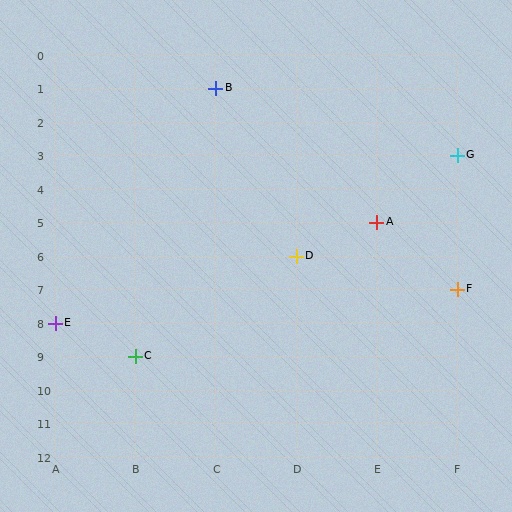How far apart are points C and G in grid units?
Points C and G are 4 columns and 6 rows apart (about 7.2 grid units diagonally).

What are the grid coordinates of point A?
Point A is at grid coordinates (E, 5).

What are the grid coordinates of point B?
Point B is at grid coordinates (C, 1).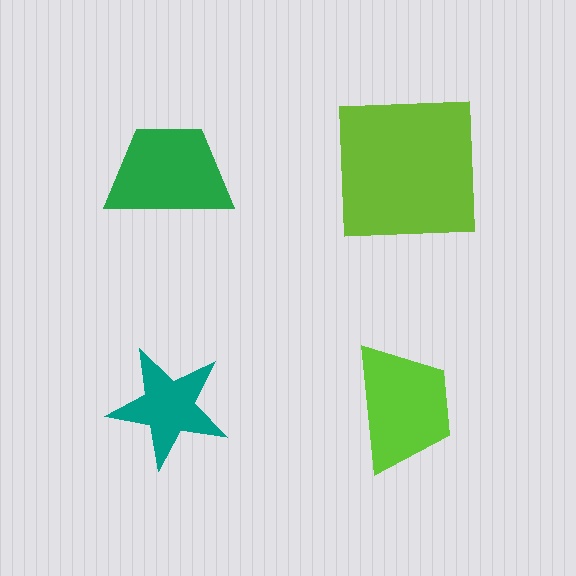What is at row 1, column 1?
A green trapezoid.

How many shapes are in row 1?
2 shapes.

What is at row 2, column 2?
A lime trapezoid.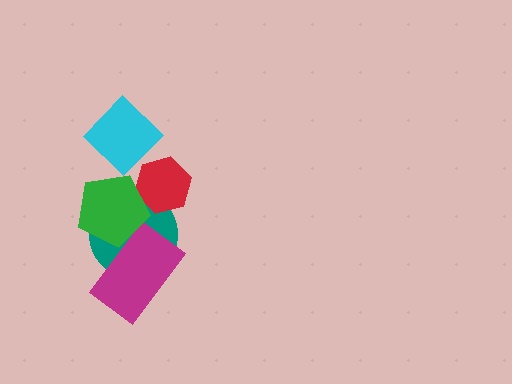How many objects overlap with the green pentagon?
3 objects overlap with the green pentagon.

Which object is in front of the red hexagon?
The green pentagon is in front of the red hexagon.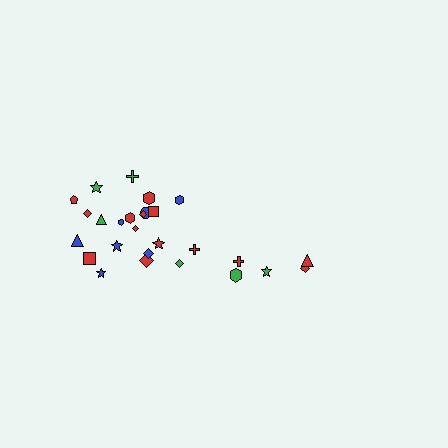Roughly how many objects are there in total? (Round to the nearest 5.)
Roughly 25 objects in total.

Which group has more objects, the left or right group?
The left group.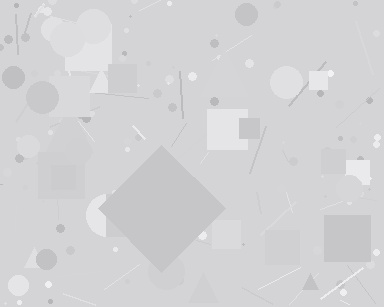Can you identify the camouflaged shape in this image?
The camouflaged shape is a diamond.